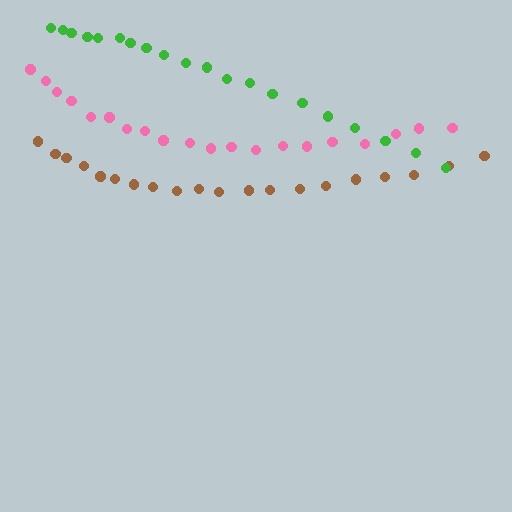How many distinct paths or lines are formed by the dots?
There are 3 distinct paths.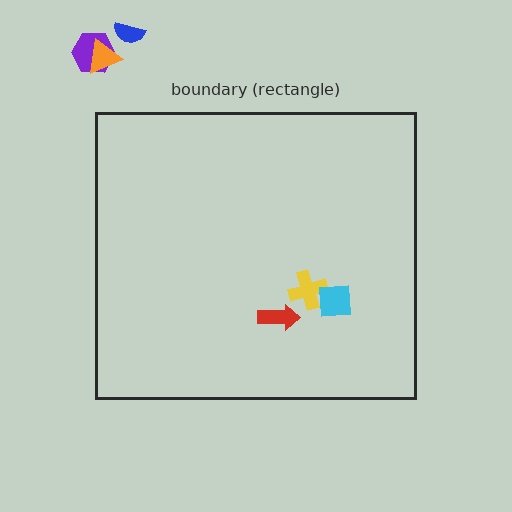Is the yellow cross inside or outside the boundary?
Inside.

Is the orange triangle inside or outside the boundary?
Outside.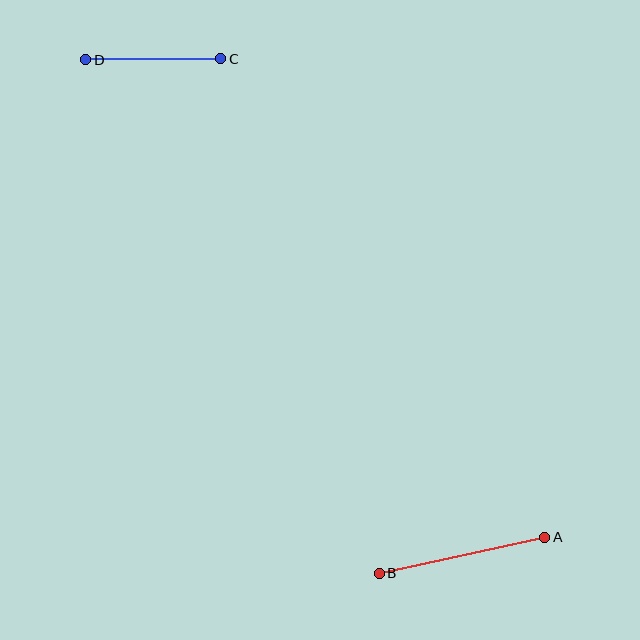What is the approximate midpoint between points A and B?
The midpoint is at approximately (462, 555) pixels.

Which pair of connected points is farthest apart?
Points A and B are farthest apart.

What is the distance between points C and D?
The distance is approximately 135 pixels.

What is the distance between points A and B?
The distance is approximately 169 pixels.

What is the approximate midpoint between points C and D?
The midpoint is at approximately (153, 59) pixels.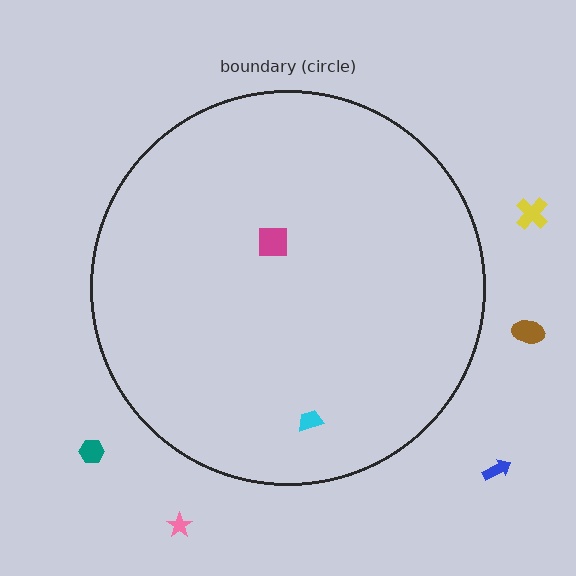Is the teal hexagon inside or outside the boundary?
Outside.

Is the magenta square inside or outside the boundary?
Inside.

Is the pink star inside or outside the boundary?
Outside.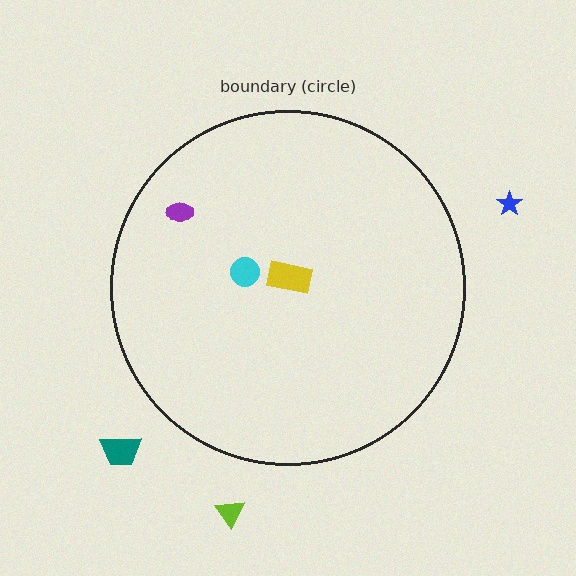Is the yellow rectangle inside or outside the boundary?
Inside.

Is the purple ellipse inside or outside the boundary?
Inside.